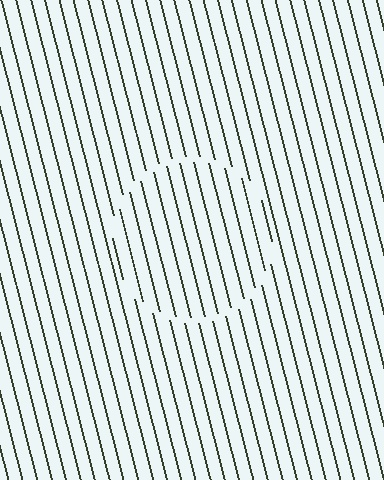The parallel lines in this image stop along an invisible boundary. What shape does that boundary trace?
An illusory circle. The interior of the shape contains the same grating, shifted by half a period — the contour is defined by the phase discontinuity where line-ends from the inner and outer gratings abut.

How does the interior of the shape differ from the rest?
The interior of the shape contains the same grating, shifted by half a period — the contour is defined by the phase discontinuity where line-ends from the inner and outer gratings abut.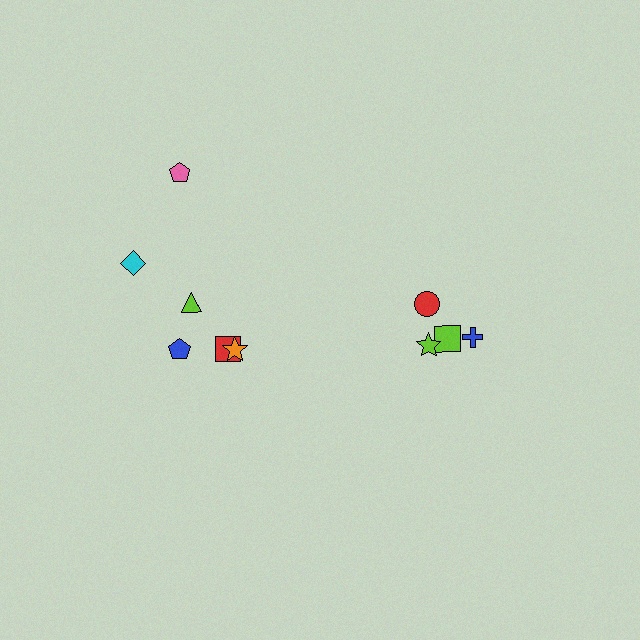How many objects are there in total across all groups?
There are 10 objects.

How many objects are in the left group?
There are 6 objects.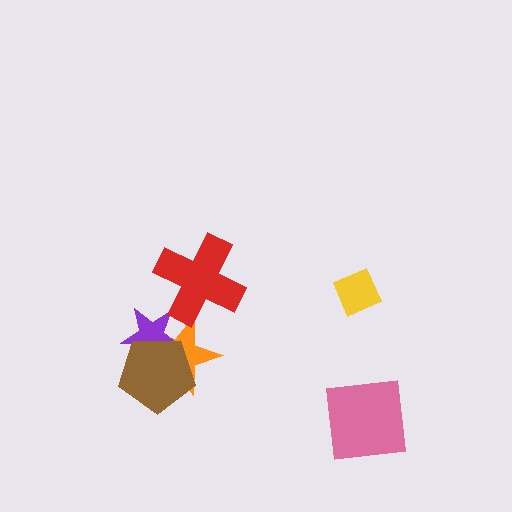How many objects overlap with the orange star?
3 objects overlap with the orange star.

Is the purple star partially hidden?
Yes, it is partially covered by another shape.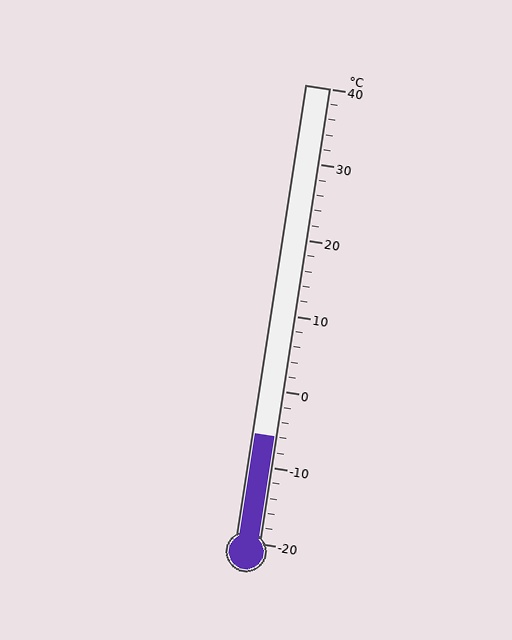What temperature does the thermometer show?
The thermometer shows approximately -6°C.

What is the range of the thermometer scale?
The thermometer scale ranges from -20°C to 40°C.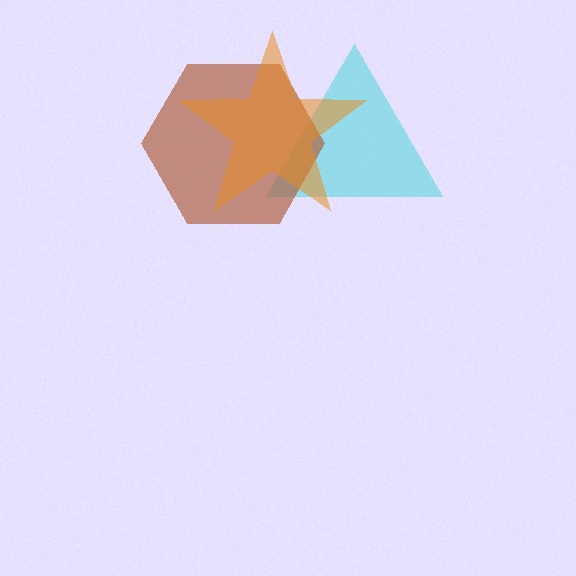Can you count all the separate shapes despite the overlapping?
Yes, there are 3 separate shapes.